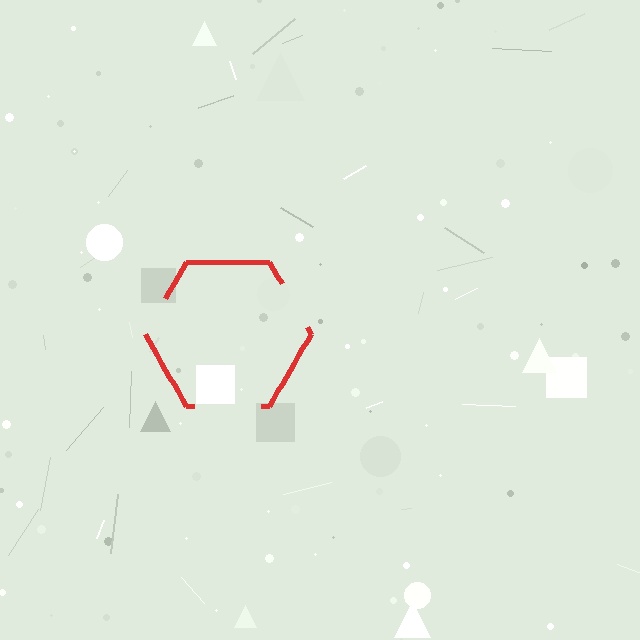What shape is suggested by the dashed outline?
The dashed outline suggests a hexagon.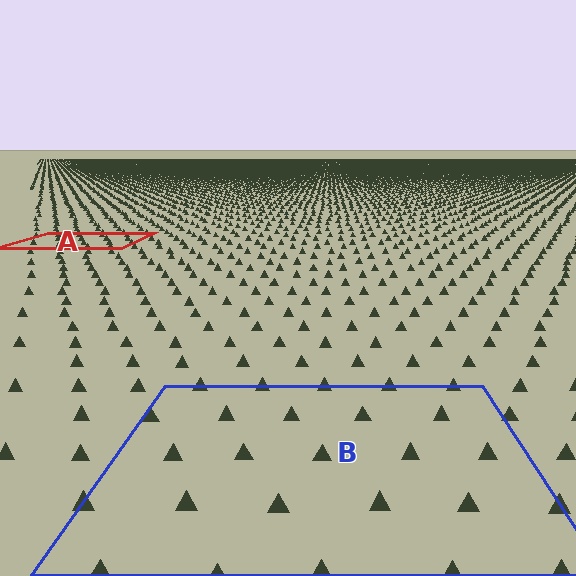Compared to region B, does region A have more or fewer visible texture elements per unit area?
Region A has more texture elements per unit area — they are packed more densely because it is farther away.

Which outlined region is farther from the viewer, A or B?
Region A is farther from the viewer — the texture elements inside it appear smaller and more densely packed.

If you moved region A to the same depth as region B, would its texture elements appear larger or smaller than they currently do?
They would appear larger. At a closer depth, the same texture elements are projected at a bigger on-screen size.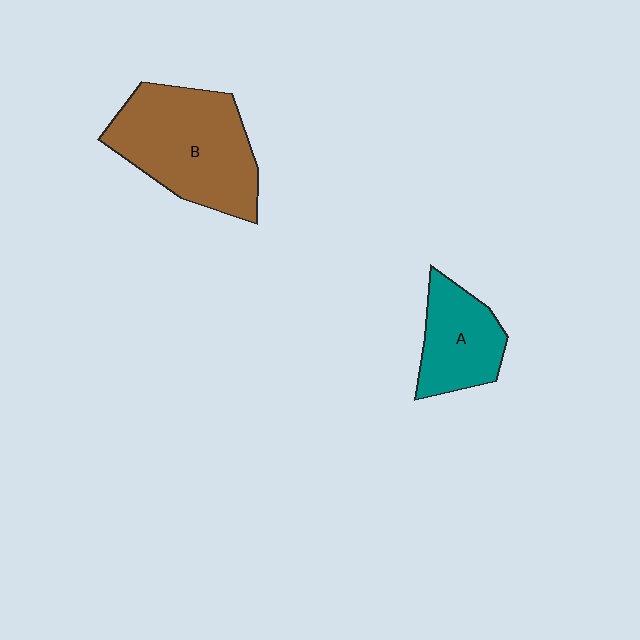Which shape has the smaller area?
Shape A (teal).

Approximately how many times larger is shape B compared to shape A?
Approximately 1.8 times.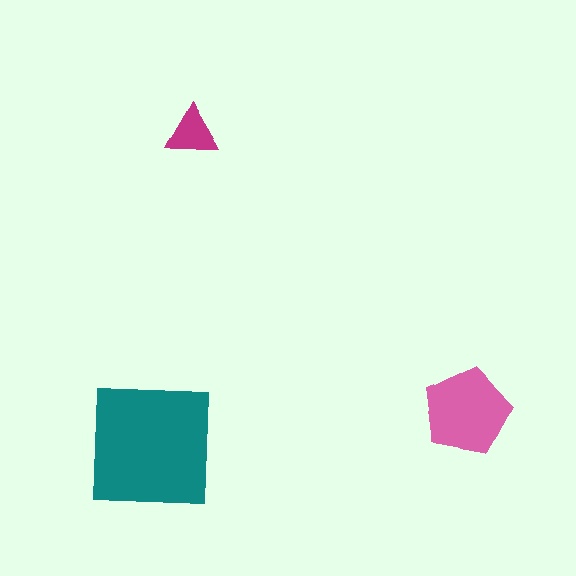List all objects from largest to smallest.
The teal square, the pink pentagon, the magenta triangle.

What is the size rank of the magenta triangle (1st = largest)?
3rd.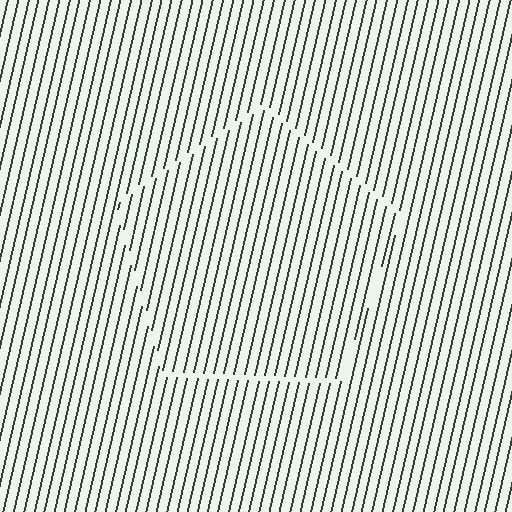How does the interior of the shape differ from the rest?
The interior of the shape contains the same grating, shifted by half a period — the contour is defined by the phase discontinuity where line-ends from the inner and outer gratings abut.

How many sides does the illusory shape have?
5 sides — the line-ends trace a pentagon.